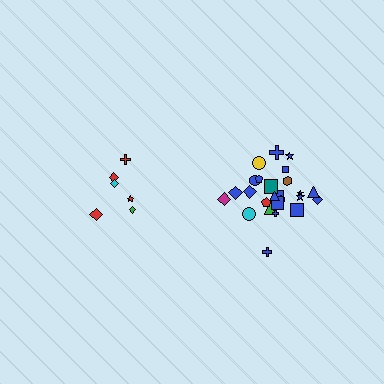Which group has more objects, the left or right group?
The right group.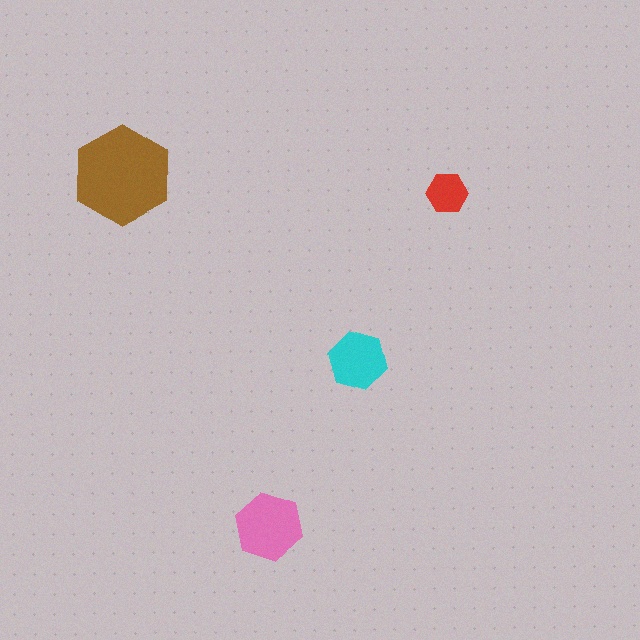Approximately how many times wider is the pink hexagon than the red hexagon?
About 1.5 times wider.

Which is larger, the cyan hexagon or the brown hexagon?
The brown one.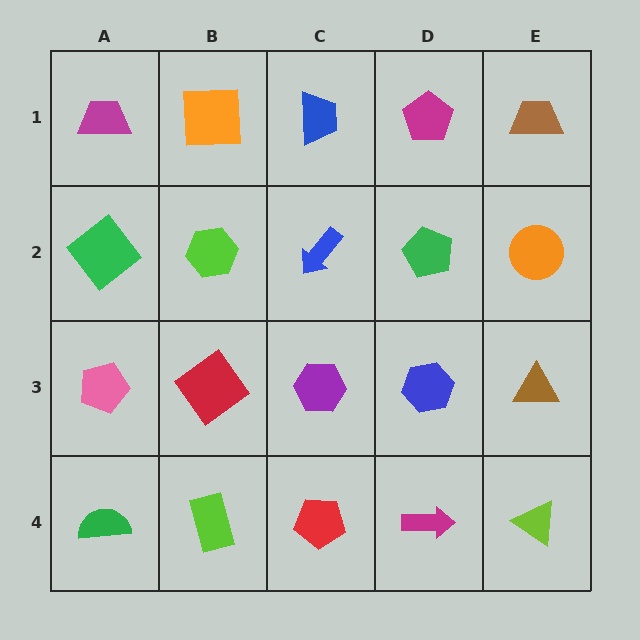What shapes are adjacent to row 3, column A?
A green diamond (row 2, column A), a green semicircle (row 4, column A), a red diamond (row 3, column B).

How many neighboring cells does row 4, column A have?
2.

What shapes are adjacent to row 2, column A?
A magenta trapezoid (row 1, column A), a pink pentagon (row 3, column A), a lime hexagon (row 2, column B).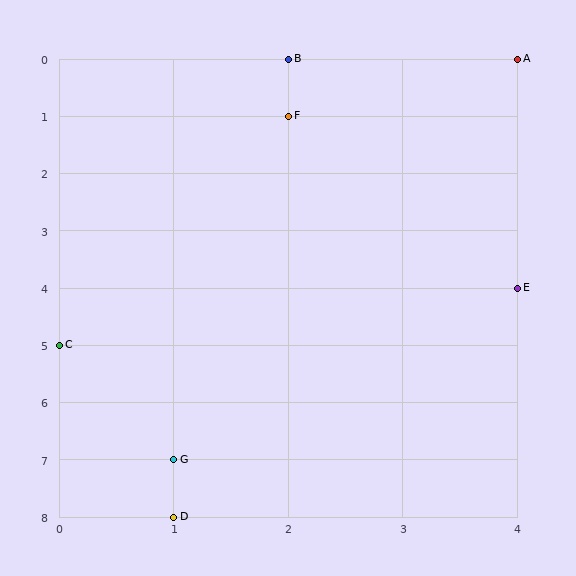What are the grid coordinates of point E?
Point E is at grid coordinates (4, 4).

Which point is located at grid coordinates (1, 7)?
Point G is at (1, 7).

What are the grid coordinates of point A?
Point A is at grid coordinates (4, 0).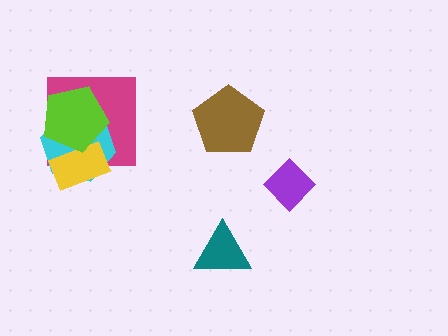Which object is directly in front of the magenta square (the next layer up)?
The cyan hexagon is directly in front of the magenta square.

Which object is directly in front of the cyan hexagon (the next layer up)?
The yellow rectangle is directly in front of the cyan hexagon.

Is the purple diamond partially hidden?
No, no other shape covers it.